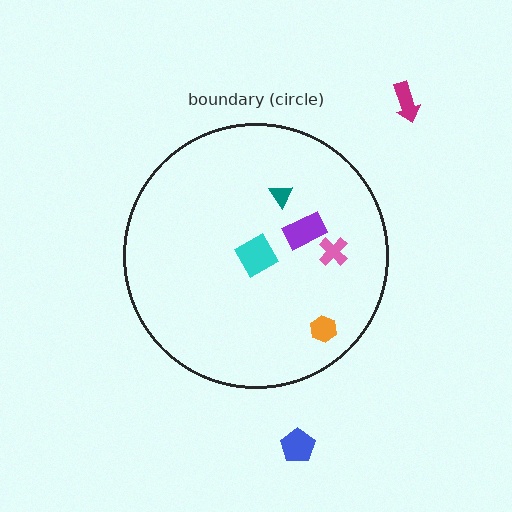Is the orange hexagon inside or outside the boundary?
Inside.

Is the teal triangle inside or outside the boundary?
Inside.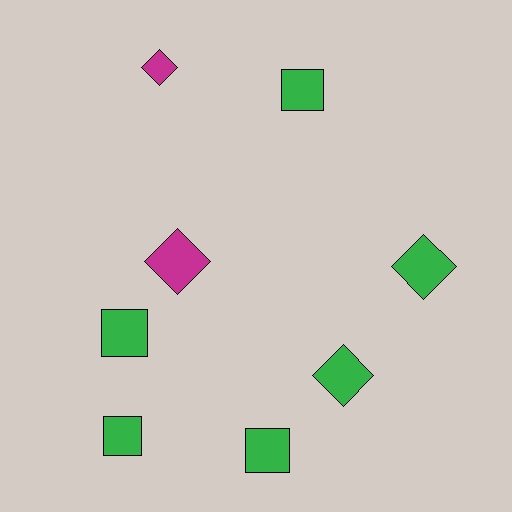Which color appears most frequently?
Green, with 6 objects.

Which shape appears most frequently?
Square, with 4 objects.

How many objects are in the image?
There are 8 objects.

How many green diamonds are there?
There are 2 green diamonds.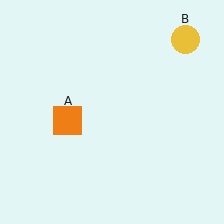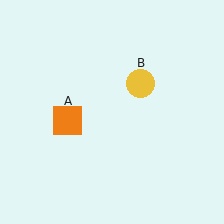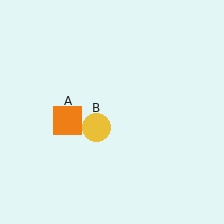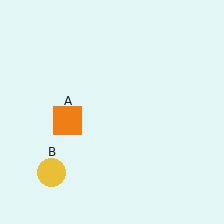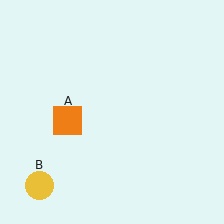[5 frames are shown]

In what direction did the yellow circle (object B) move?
The yellow circle (object B) moved down and to the left.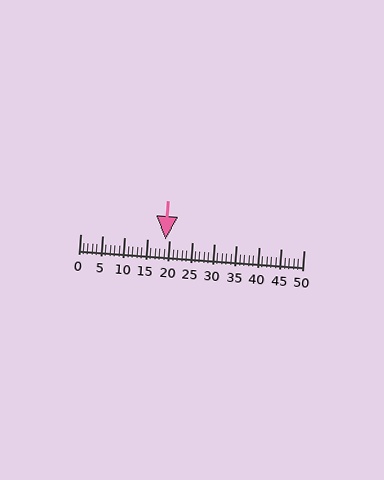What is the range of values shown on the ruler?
The ruler shows values from 0 to 50.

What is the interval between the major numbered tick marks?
The major tick marks are spaced 5 units apart.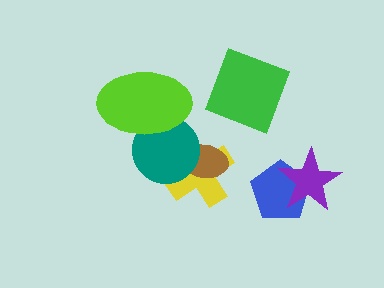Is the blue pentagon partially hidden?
Yes, it is partially covered by another shape.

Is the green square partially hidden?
No, no other shape covers it.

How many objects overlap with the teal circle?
3 objects overlap with the teal circle.